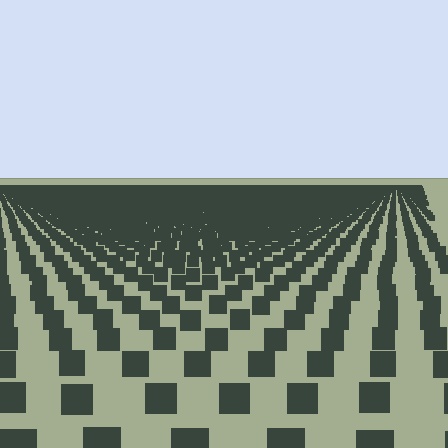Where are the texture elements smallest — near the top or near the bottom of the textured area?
Near the top.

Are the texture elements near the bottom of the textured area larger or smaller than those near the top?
Larger. Near the bottom, elements are closer to the viewer and appear at a bigger on-screen size.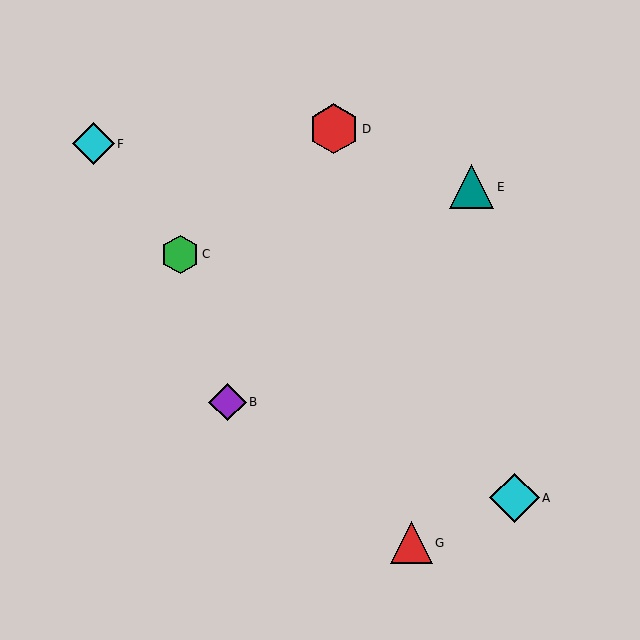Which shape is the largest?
The red hexagon (labeled D) is the largest.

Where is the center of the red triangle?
The center of the red triangle is at (411, 543).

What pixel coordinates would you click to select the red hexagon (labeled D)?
Click at (334, 129) to select the red hexagon D.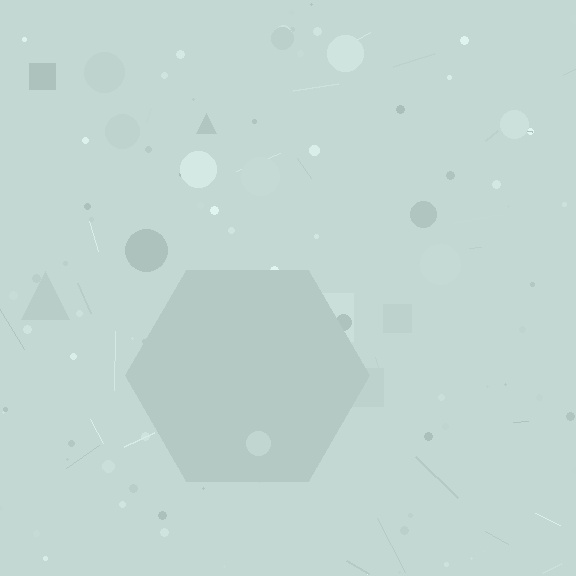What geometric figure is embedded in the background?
A hexagon is embedded in the background.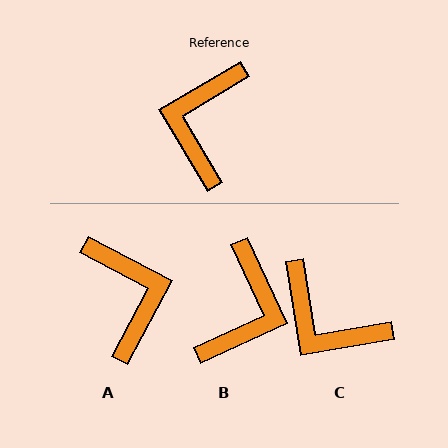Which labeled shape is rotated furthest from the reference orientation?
B, about 174 degrees away.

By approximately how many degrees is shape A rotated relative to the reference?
Approximately 149 degrees clockwise.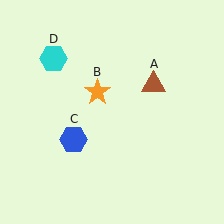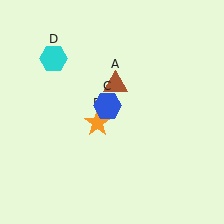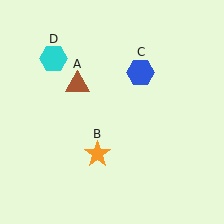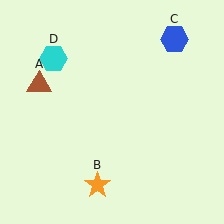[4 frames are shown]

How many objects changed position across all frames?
3 objects changed position: brown triangle (object A), orange star (object B), blue hexagon (object C).